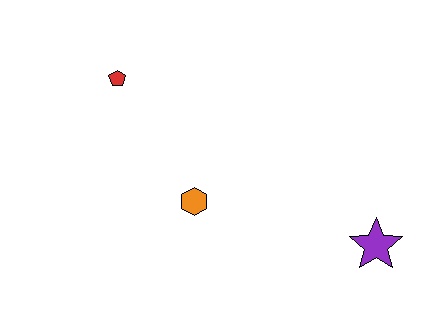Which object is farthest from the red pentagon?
The purple star is farthest from the red pentagon.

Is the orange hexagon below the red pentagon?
Yes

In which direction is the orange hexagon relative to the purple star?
The orange hexagon is to the left of the purple star.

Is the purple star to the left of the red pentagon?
No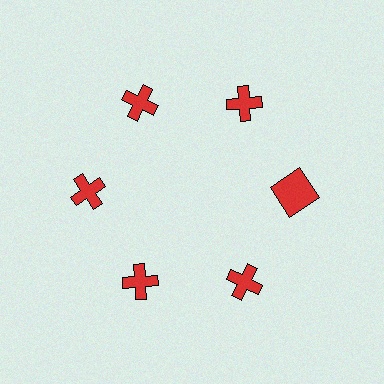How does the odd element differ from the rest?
It has a different shape: square instead of cross.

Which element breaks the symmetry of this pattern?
The red square at roughly the 3 o'clock position breaks the symmetry. All other shapes are red crosses.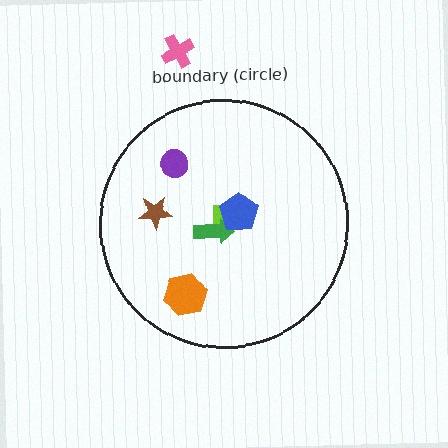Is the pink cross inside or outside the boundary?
Outside.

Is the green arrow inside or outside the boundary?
Inside.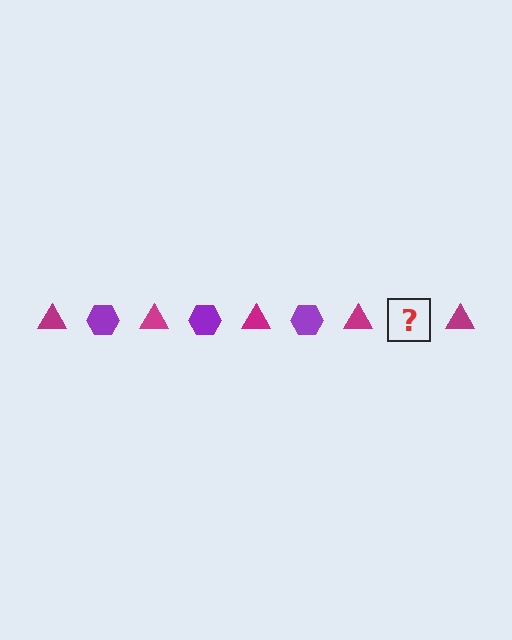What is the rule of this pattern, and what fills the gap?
The rule is that the pattern alternates between magenta triangle and purple hexagon. The gap should be filled with a purple hexagon.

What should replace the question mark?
The question mark should be replaced with a purple hexagon.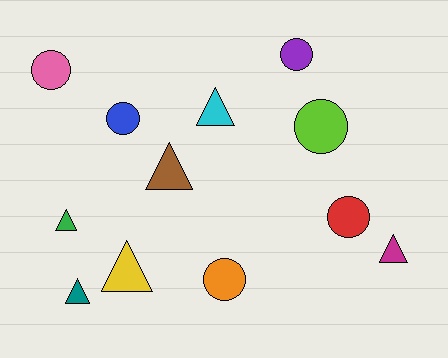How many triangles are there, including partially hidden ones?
There are 6 triangles.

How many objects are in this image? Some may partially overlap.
There are 12 objects.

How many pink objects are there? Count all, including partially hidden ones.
There is 1 pink object.